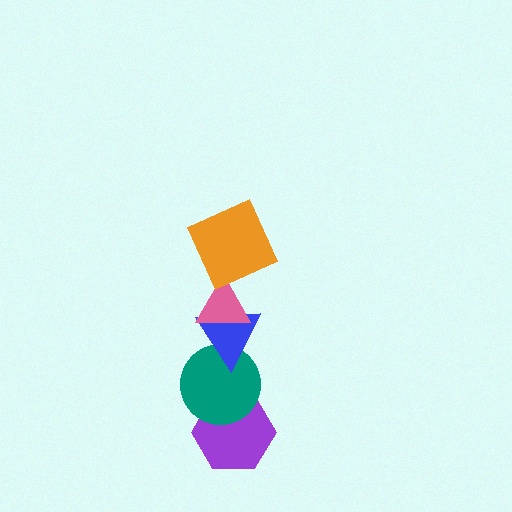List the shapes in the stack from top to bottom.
From top to bottom: the orange square, the pink triangle, the blue triangle, the teal circle, the purple hexagon.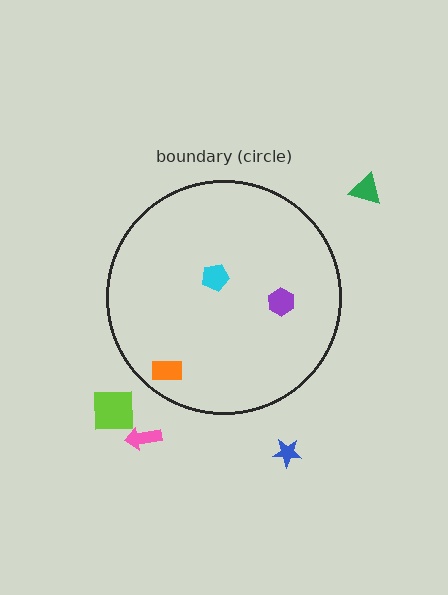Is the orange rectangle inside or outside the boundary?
Inside.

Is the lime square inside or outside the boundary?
Outside.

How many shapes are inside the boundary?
3 inside, 4 outside.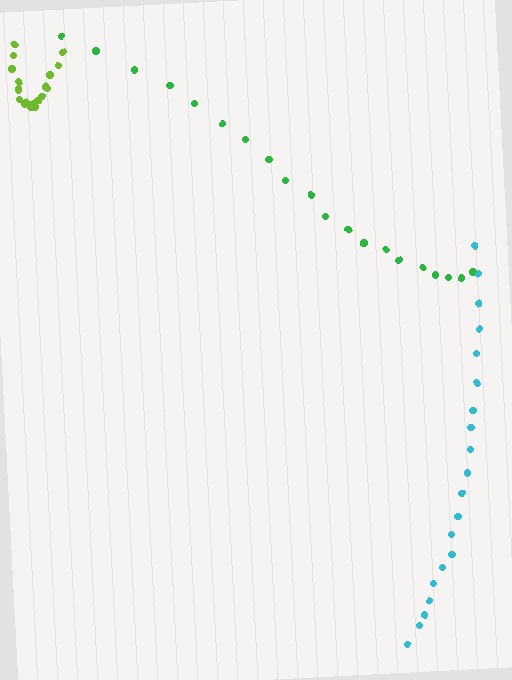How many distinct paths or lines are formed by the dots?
There are 3 distinct paths.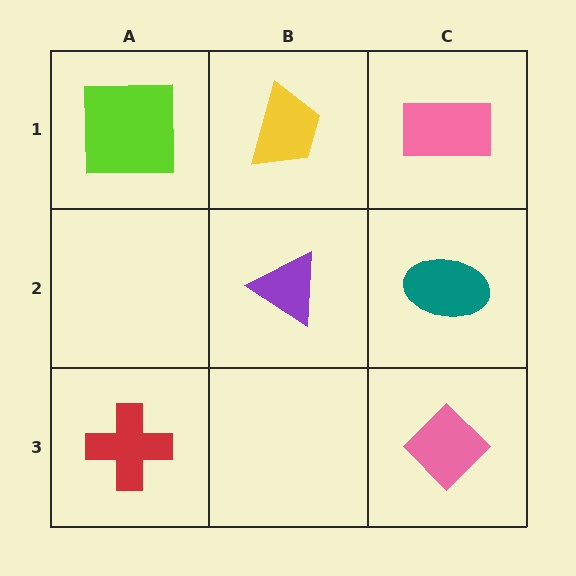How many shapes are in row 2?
2 shapes.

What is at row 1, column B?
A yellow trapezoid.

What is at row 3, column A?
A red cross.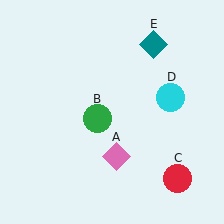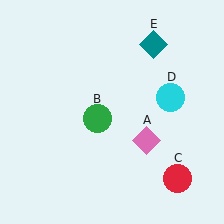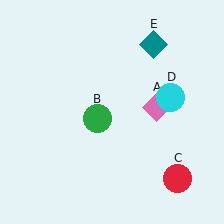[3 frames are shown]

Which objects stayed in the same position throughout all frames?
Green circle (object B) and red circle (object C) and cyan circle (object D) and teal diamond (object E) remained stationary.